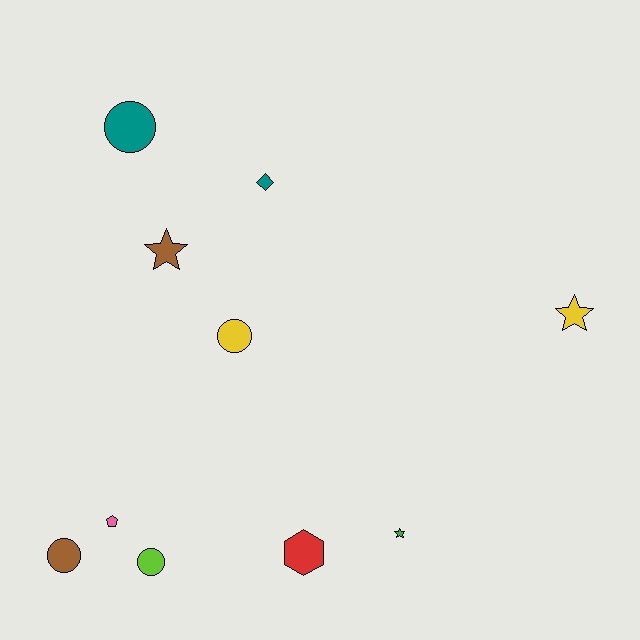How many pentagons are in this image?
There is 1 pentagon.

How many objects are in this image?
There are 10 objects.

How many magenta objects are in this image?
There are no magenta objects.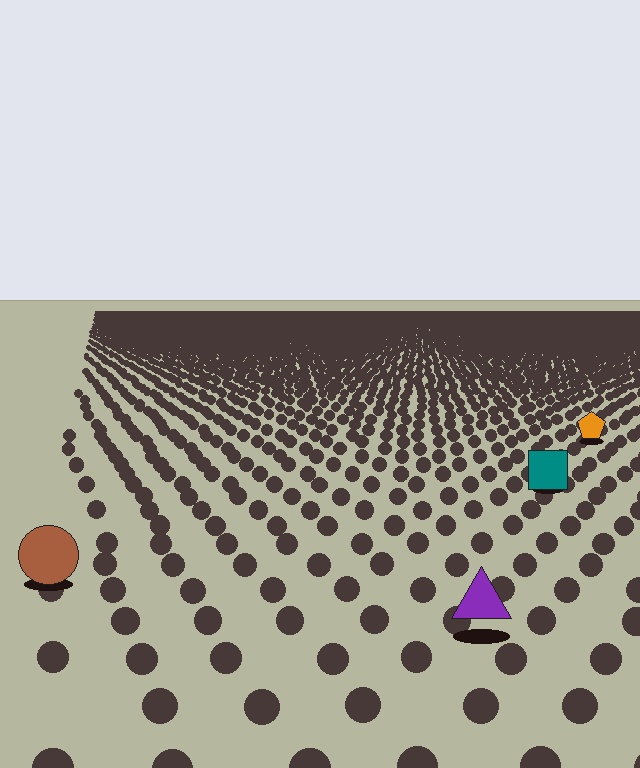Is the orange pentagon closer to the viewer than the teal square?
No. The teal square is closer — you can tell from the texture gradient: the ground texture is coarser near it.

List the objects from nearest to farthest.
From nearest to farthest: the purple triangle, the brown circle, the teal square, the orange pentagon.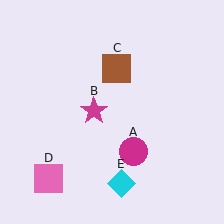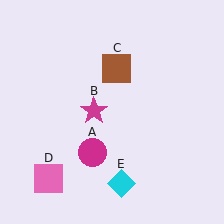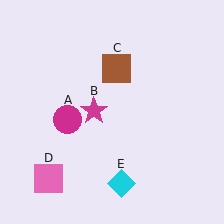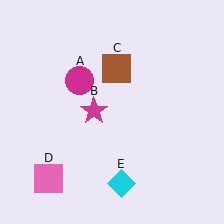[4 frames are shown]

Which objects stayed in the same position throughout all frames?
Magenta star (object B) and brown square (object C) and pink square (object D) and cyan diamond (object E) remained stationary.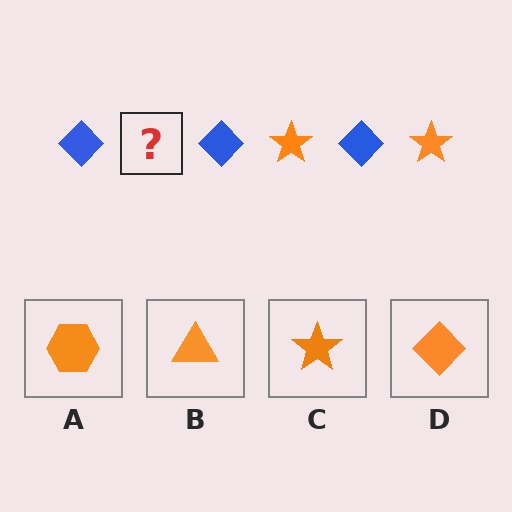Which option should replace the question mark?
Option C.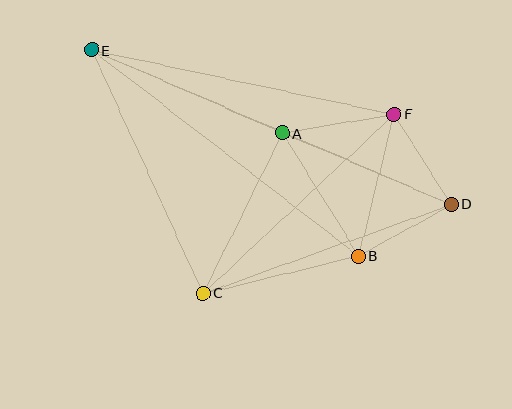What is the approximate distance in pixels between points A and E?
The distance between A and E is approximately 208 pixels.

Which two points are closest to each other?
Points B and D are closest to each other.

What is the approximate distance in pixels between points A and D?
The distance between A and D is approximately 183 pixels.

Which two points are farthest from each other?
Points D and E are farthest from each other.